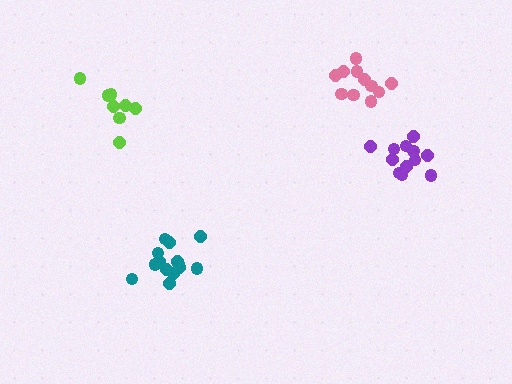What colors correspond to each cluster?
The clusters are colored: purple, lime, pink, teal.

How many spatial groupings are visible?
There are 4 spatial groupings.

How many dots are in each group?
Group 1: 12 dots, Group 2: 8 dots, Group 3: 11 dots, Group 4: 14 dots (45 total).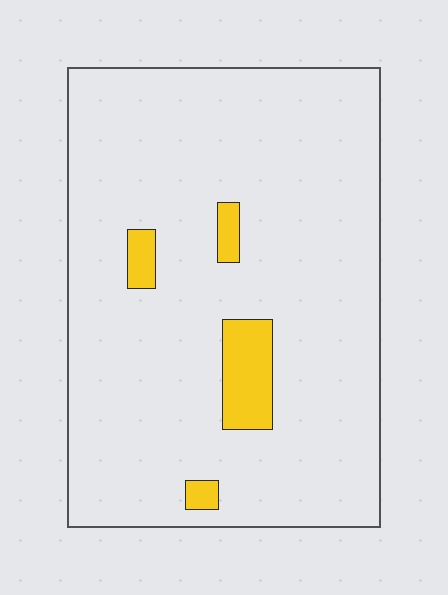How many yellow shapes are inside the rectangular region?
4.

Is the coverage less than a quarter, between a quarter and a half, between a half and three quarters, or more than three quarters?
Less than a quarter.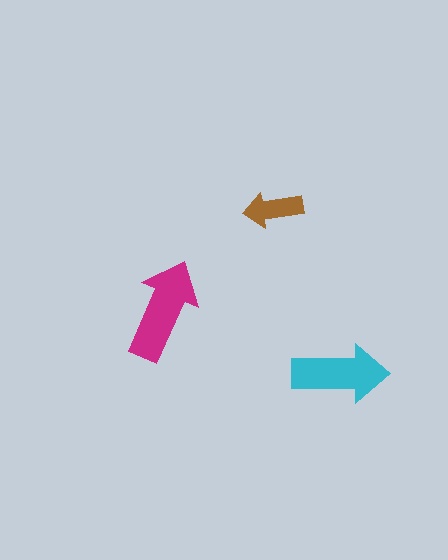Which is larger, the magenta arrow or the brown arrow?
The magenta one.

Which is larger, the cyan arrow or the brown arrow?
The cyan one.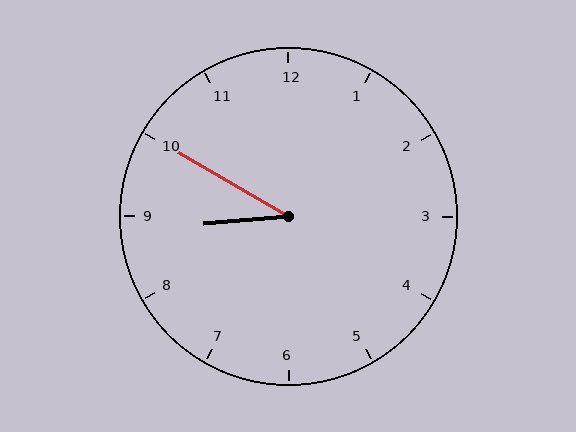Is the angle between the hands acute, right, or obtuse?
It is acute.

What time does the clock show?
8:50.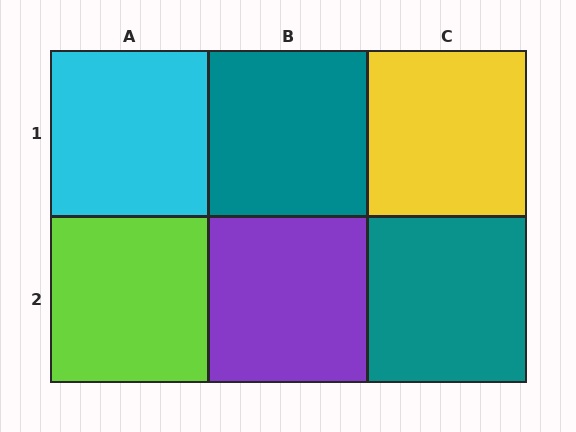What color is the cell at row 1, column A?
Cyan.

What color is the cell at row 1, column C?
Yellow.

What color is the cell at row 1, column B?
Teal.